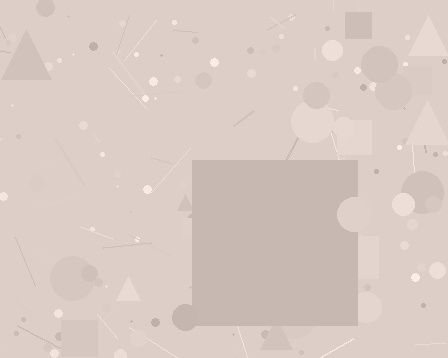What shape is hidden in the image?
A square is hidden in the image.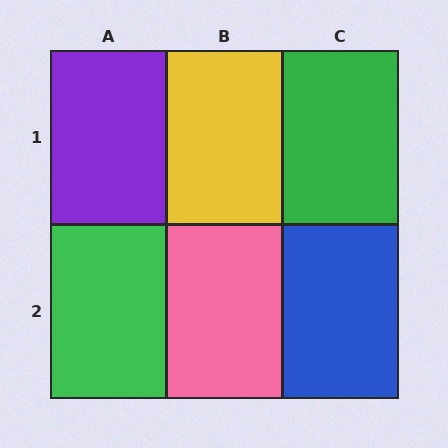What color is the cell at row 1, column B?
Yellow.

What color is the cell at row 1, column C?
Green.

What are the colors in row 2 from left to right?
Green, pink, blue.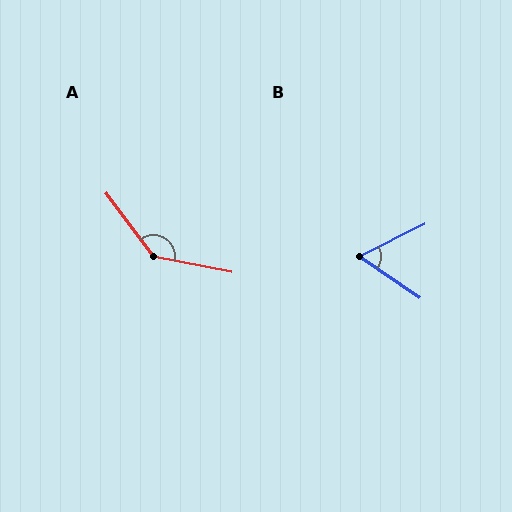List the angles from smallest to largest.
B (61°), A (137°).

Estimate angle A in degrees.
Approximately 137 degrees.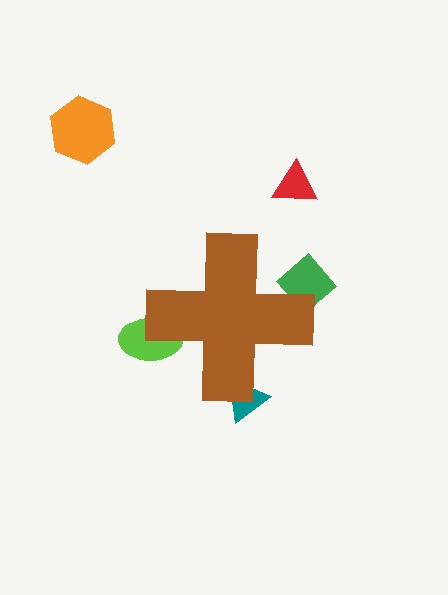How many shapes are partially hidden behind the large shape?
3 shapes are partially hidden.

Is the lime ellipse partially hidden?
Yes, the lime ellipse is partially hidden behind the brown cross.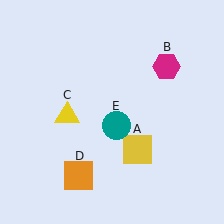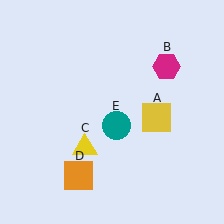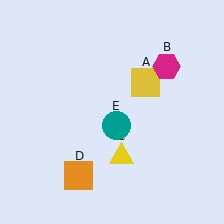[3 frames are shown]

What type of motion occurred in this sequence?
The yellow square (object A), yellow triangle (object C) rotated counterclockwise around the center of the scene.